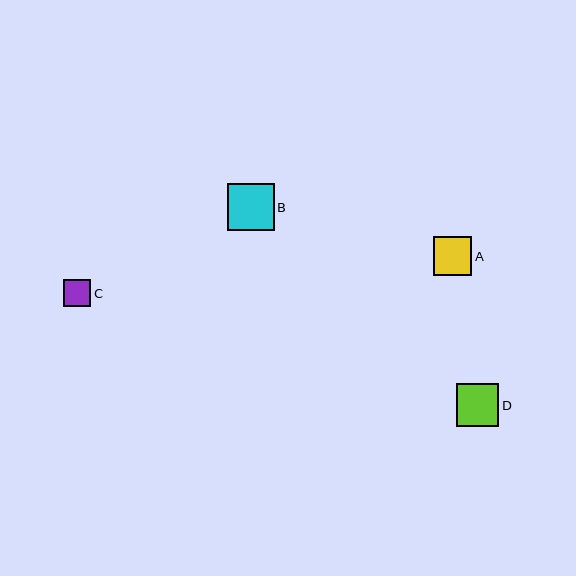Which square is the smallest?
Square C is the smallest with a size of approximately 27 pixels.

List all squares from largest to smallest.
From largest to smallest: B, D, A, C.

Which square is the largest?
Square B is the largest with a size of approximately 47 pixels.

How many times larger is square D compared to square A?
Square D is approximately 1.1 times the size of square A.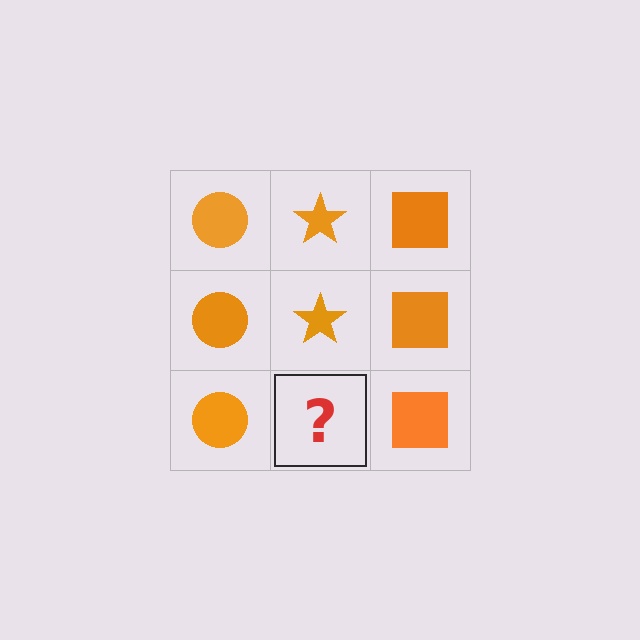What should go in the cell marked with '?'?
The missing cell should contain an orange star.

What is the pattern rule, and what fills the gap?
The rule is that each column has a consistent shape. The gap should be filled with an orange star.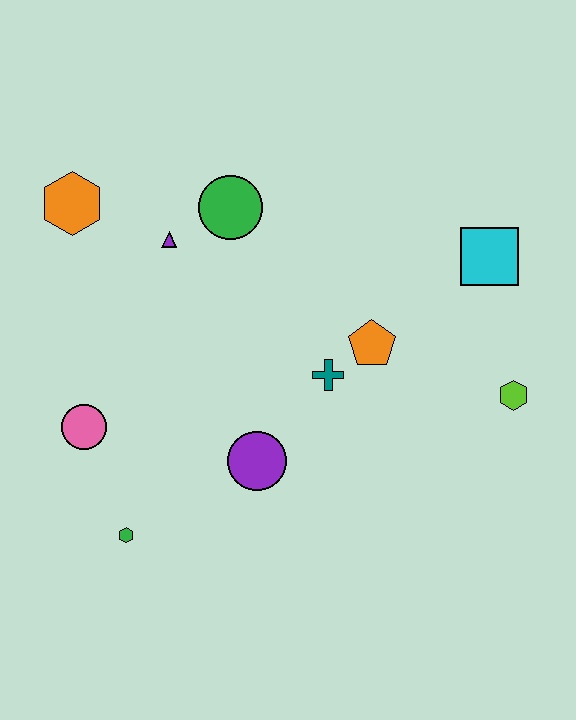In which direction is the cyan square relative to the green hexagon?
The cyan square is to the right of the green hexagon.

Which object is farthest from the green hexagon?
The cyan square is farthest from the green hexagon.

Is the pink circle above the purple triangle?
No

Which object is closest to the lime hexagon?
The cyan square is closest to the lime hexagon.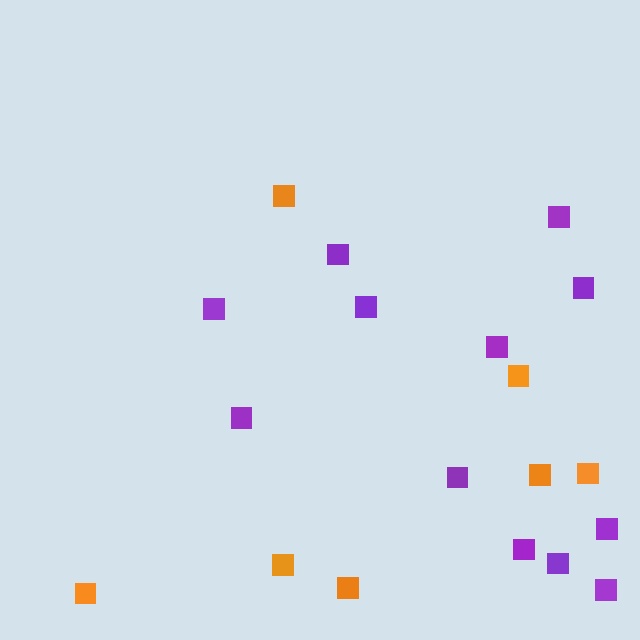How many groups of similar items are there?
There are 2 groups: one group of purple squares (12) and one group of orange squares (7).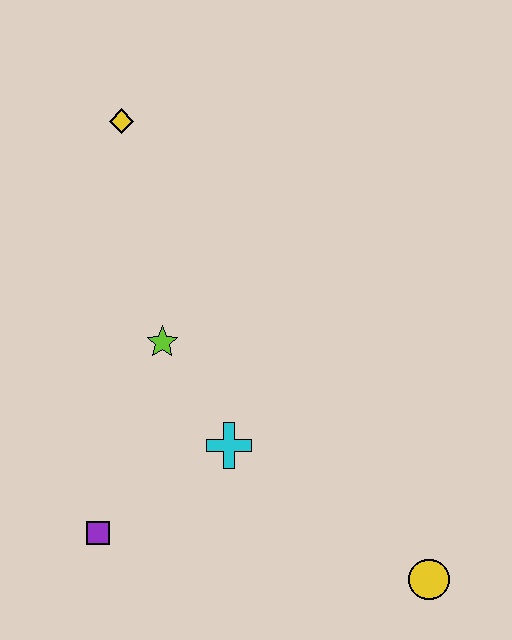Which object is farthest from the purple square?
The yellow diamond is farthest from the purple square.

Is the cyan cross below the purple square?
No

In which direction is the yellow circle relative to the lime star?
The yellow circle is to the right of the lime star.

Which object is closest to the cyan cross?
The lime star is closest to the cyan cross.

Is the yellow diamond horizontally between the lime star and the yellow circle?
No